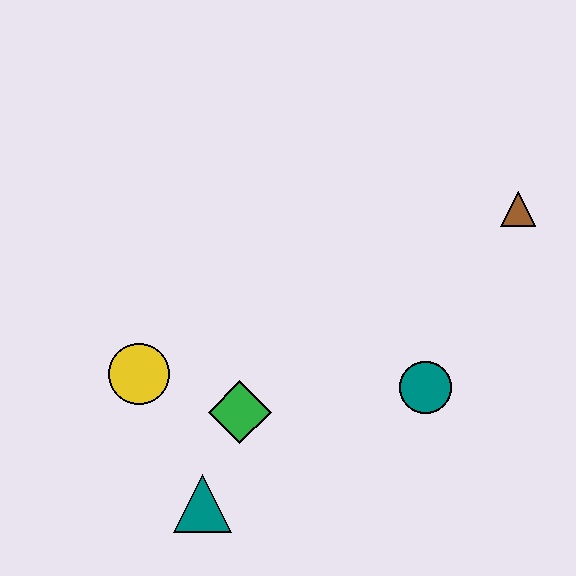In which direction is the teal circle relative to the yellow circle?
The teal circle is to the right of the yellow circle.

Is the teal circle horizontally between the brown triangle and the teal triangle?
Yes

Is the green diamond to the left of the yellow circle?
No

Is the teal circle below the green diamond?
No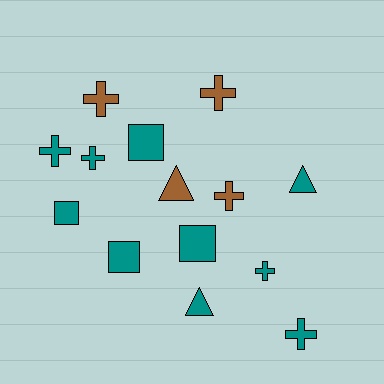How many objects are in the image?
There are 14 objects.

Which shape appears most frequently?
Cross, with 7 objects.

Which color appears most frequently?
Teal, with 10 objects.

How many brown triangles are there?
There is 1 brown triangle.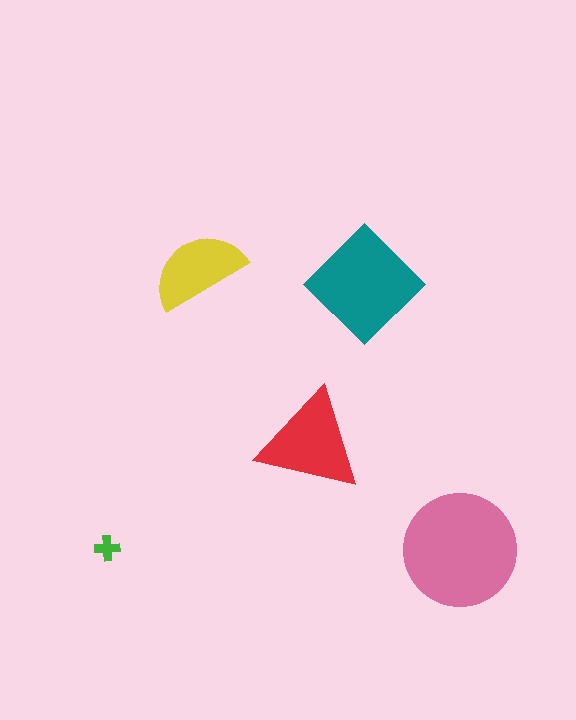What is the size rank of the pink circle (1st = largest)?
1st.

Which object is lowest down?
The pink circle is bottommost.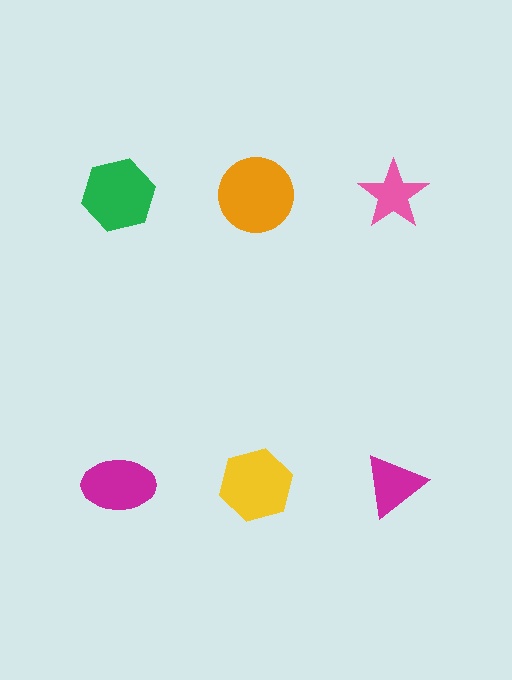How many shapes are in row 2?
3 shapes.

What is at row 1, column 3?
A pink star.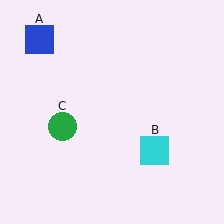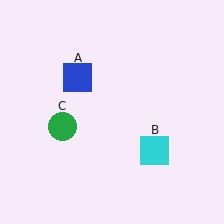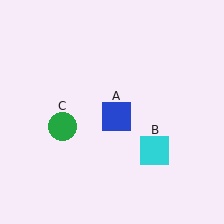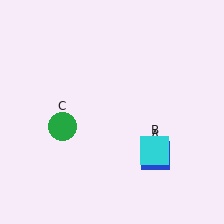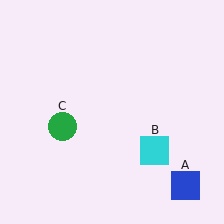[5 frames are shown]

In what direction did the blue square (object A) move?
The blue square (object A) moved down and to the right.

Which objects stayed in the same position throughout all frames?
Cyan square (object B) and green circle (object C) remained stationary.